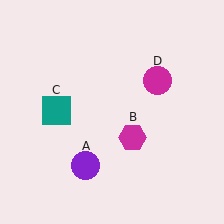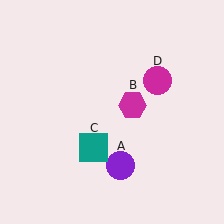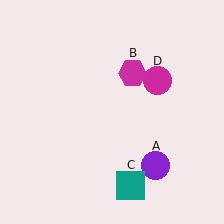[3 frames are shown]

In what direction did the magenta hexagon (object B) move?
The magenta hexagon (object B) moved up.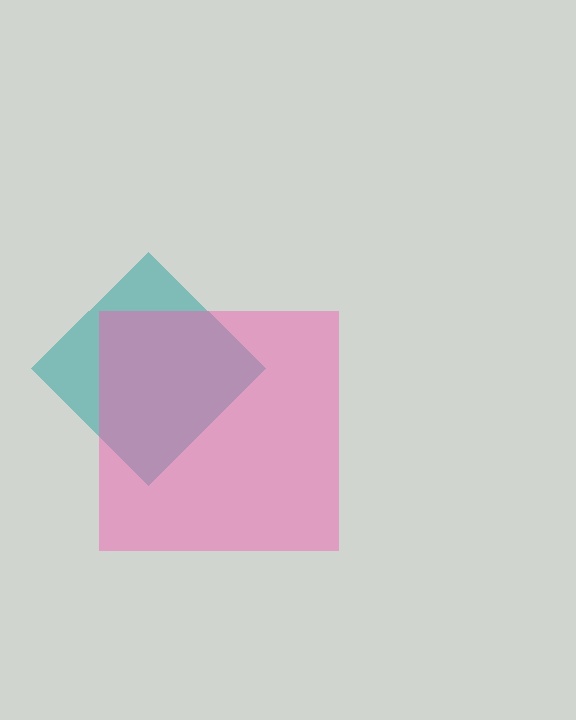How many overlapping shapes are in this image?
There are 2 overlapping shapes in the image.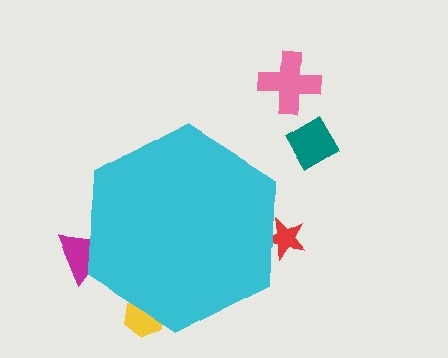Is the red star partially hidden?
Yes, the red star is partially hidden behind the cyan hexagon.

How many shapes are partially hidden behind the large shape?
3 shapes are partially hidden.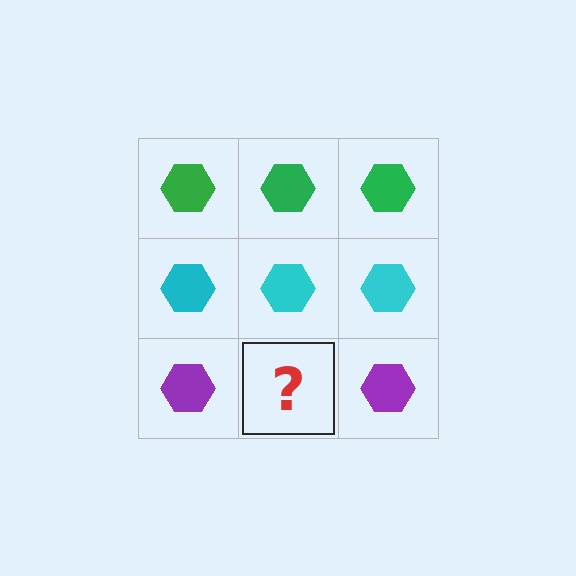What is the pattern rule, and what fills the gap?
The rule is that each row has a consistent color. The gap should be filled with a purple hexagon.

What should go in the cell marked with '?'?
The missing cell should contain a purple hexagon.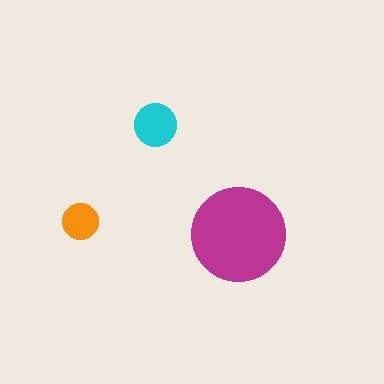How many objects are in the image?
There are 3 objects in the image.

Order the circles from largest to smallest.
the magenta one, the cyan one, the orange one.